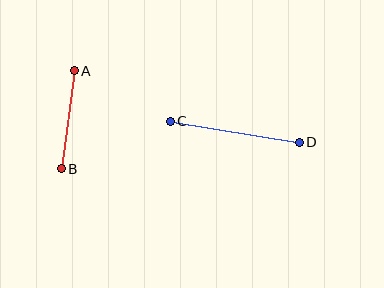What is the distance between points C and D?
The distance is approximately 131 pixels.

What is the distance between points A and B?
The distance is approximately 99 pixels.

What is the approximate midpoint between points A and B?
The midpoint is at approximately (68, 120) pixels.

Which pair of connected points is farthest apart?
Points C and D are farthest apart.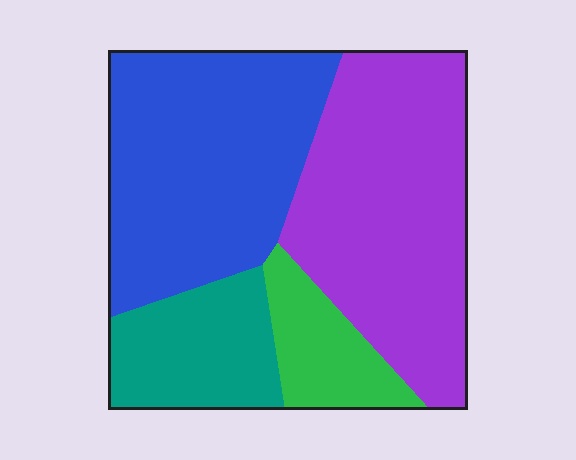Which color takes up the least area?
Green, at roughly 10%.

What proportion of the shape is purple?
Purple covers around 40% of the shape.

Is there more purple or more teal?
Purple.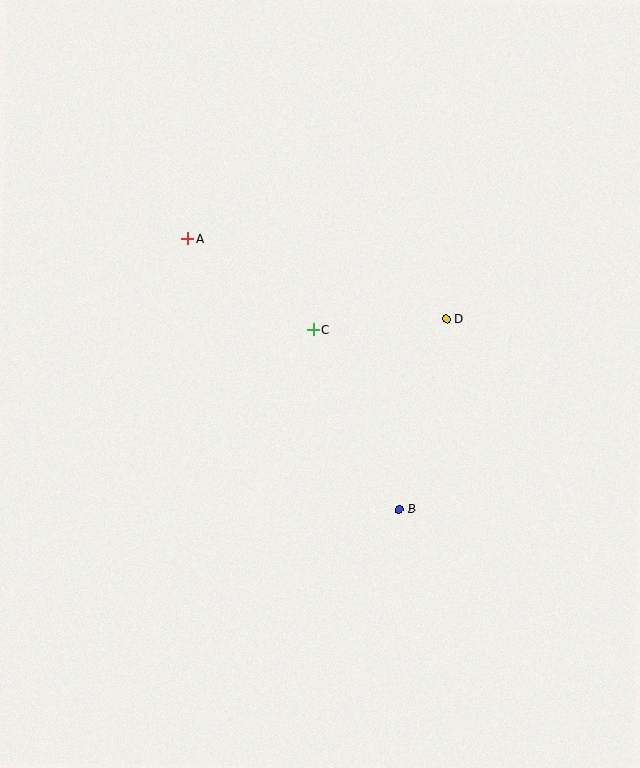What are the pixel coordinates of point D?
Point D is at (446, 319).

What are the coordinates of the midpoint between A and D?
The midpoint between A and D is at (317, 279).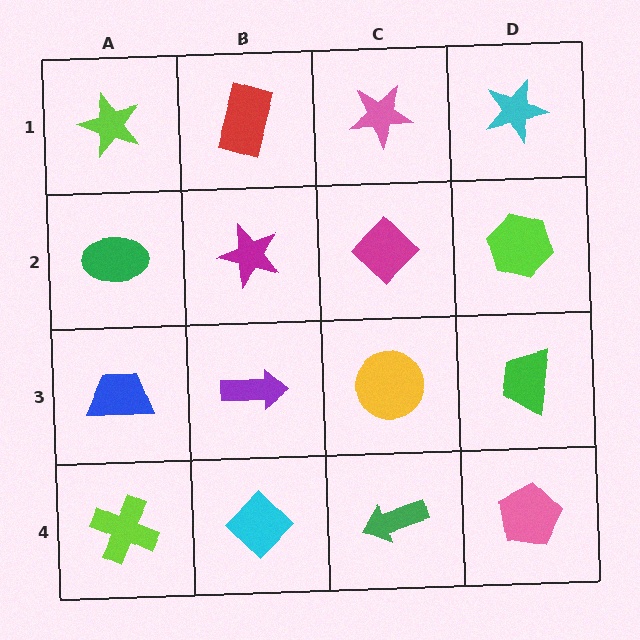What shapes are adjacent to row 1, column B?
A magenta star (row 2, column B), a lime star (row 1, column A), a pink star (row 1, column C).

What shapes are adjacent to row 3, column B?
A magenta star (row 2, column B), a cyan diamond (row 4, column B), a blue trapezoid (row 3, column A), a yellow circle (row 3, column C).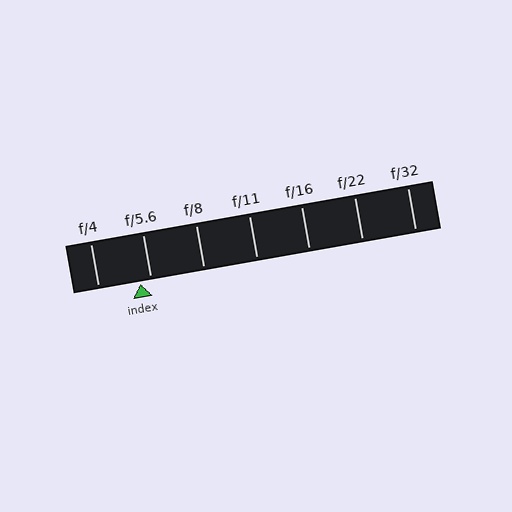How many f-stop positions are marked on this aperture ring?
There are 7 f-stop positions marked.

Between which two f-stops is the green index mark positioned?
The index mark is between f/4 and f/5.6.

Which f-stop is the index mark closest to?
The index mark is closest to f/5.6.